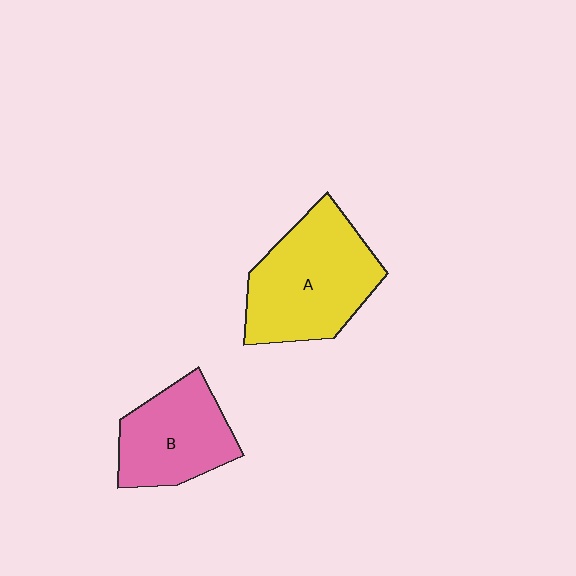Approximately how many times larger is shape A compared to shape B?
Approximately 1.4 times.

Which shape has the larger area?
Shape A (yellow).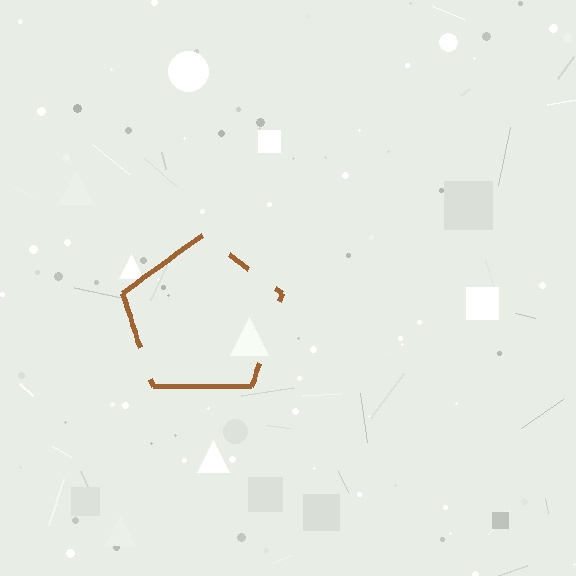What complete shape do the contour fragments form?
The contour fragments form a pentagon.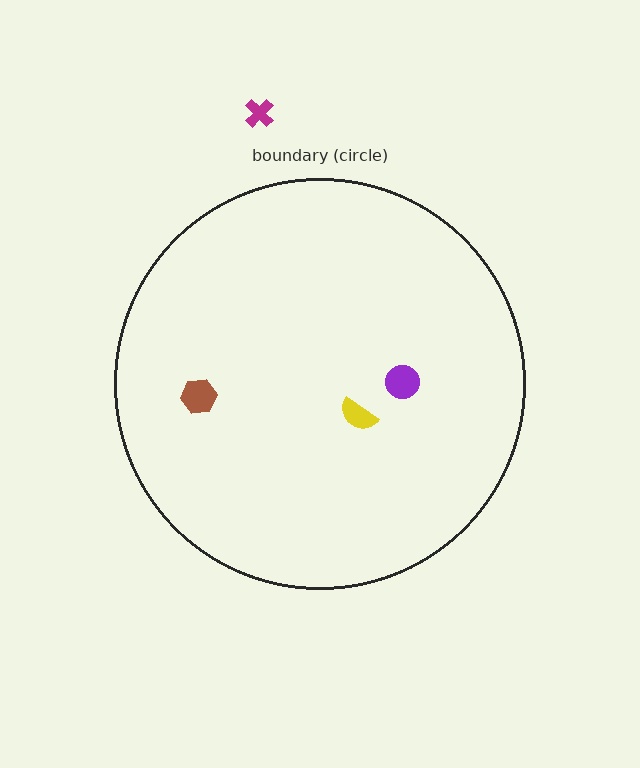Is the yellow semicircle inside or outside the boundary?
Inside.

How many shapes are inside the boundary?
3 inside, 1 outside.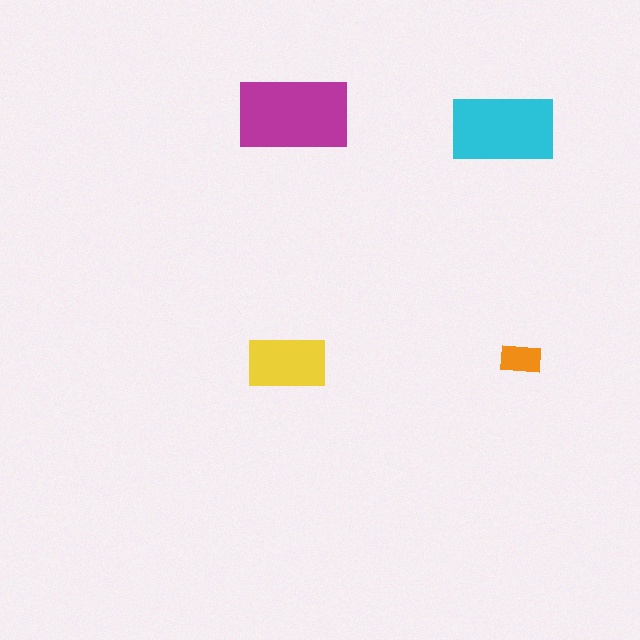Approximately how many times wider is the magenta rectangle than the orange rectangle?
About 2.5 times wider.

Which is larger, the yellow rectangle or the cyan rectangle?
The cyan one.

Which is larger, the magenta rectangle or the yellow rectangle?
The magenta one.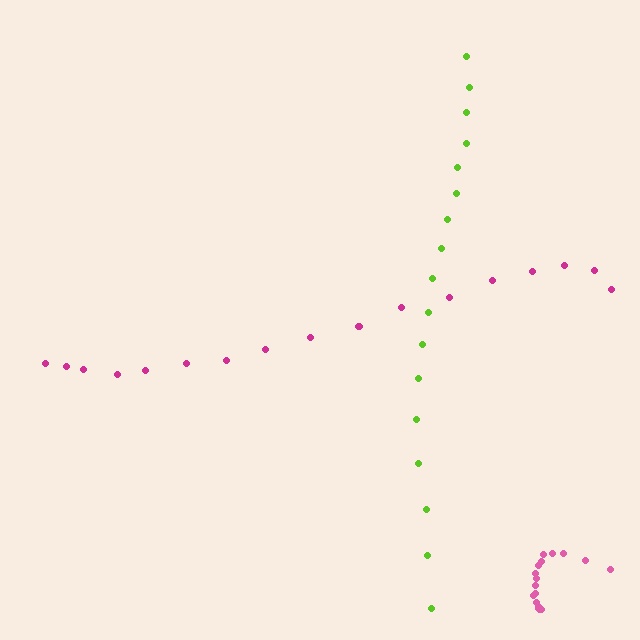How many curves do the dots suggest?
There are 3 distinct paths.